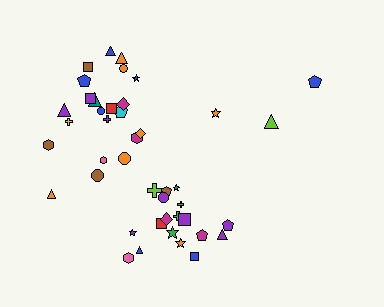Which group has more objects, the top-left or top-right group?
The top-left group.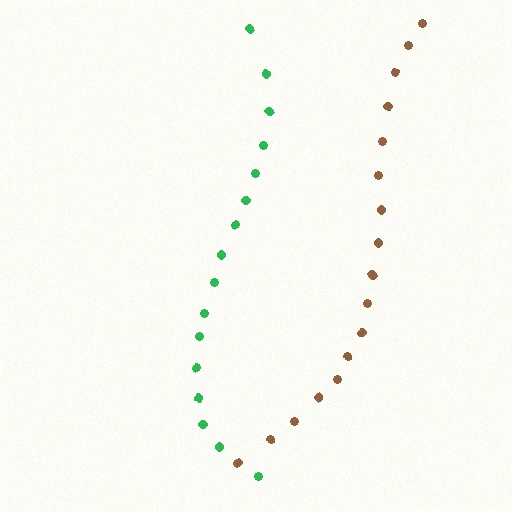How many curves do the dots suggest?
There are 2 distinct paths.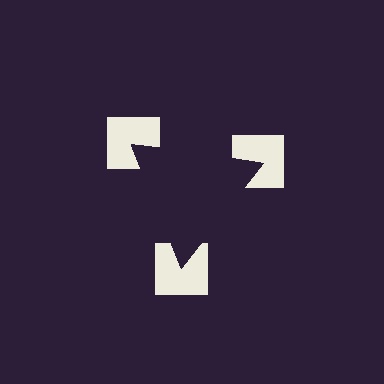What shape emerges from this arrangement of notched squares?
An illusory triangle — its edges are inferred from the aligned wedge cuts in the notched squares, not physically drawn.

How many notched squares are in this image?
There are 3 — one at each vertex of the illusory triangle.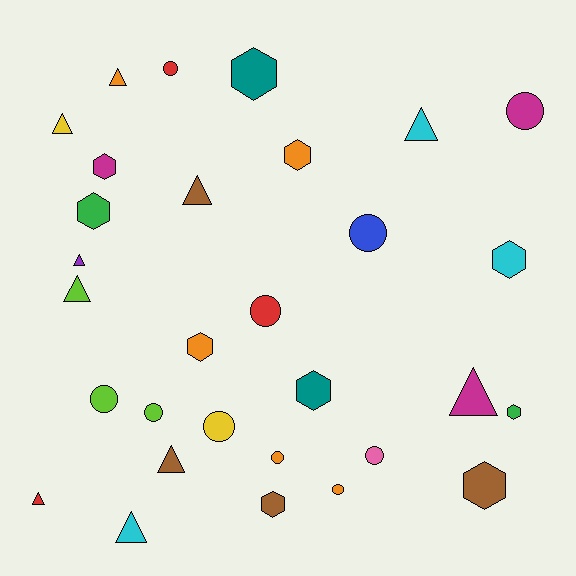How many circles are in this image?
There are 10 circles.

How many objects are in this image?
There are 30 objects.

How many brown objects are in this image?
There are 4 brown objects.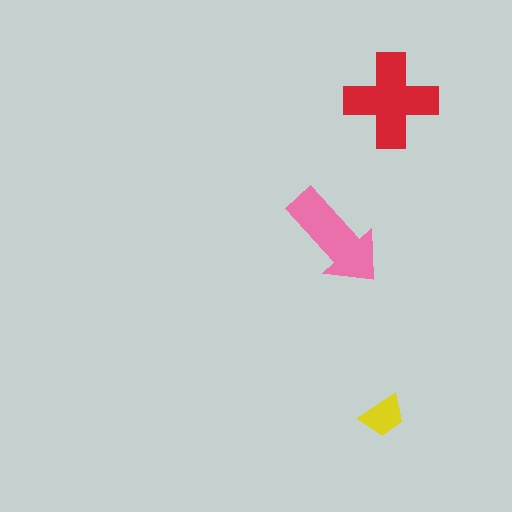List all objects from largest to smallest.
The red cross, the pink arrow, the yellow trapezoid.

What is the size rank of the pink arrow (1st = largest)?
2nd.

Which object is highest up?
The red cross is topmost.